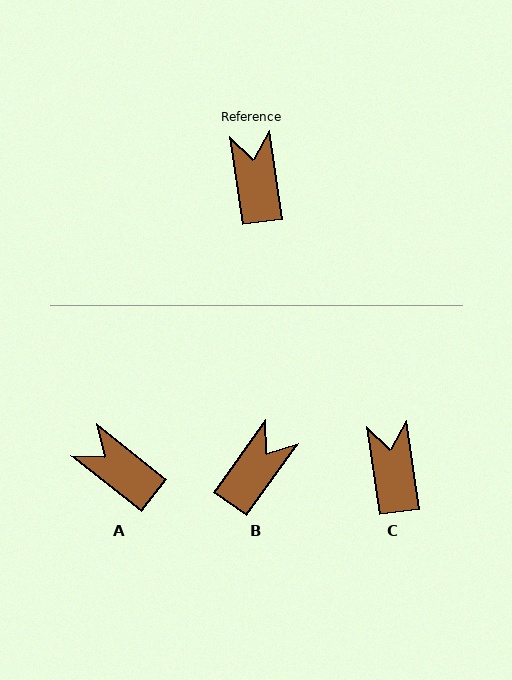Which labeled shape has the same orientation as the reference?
C.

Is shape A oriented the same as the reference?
No, it is off by about 43 degrees.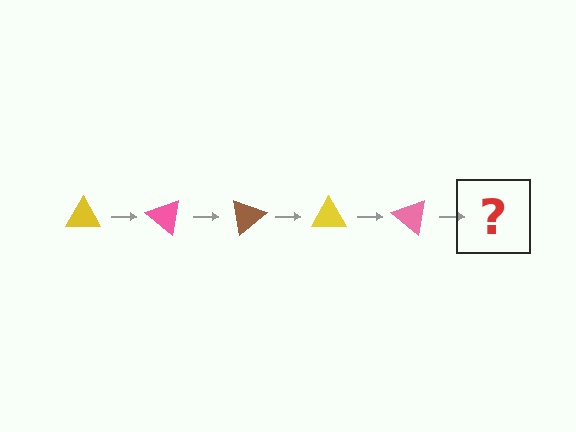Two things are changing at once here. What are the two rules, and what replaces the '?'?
The two rules are that it rotates 40 degrees each step and the color cycles through yellow, pink, and brown. The '?' should be a brown triangle, rotated 200 degrees from the start.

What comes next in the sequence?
The next element should be a brown triangle, rotated 200 degrees from the start.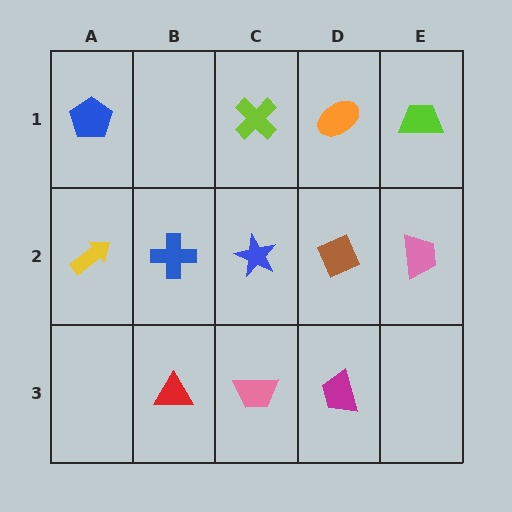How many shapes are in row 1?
4 shapes.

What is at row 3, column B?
A red triangle.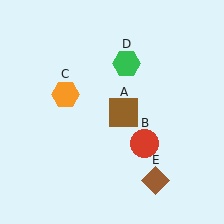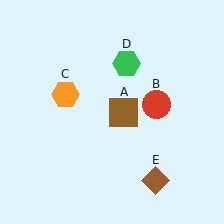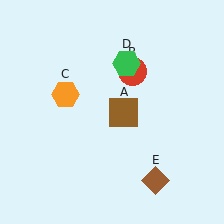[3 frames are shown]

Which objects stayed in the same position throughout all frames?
Brown square (object A) and orange hexagon (object C) and green hexagon (object D) and brown diamond (object E) remained stationary.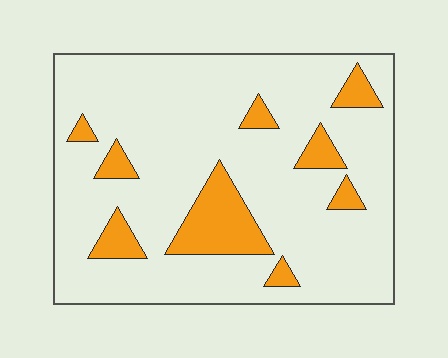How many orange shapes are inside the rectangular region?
9.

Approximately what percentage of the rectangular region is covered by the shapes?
Approximately 15%.